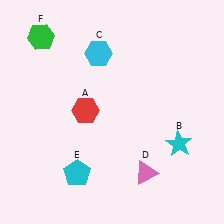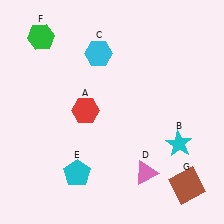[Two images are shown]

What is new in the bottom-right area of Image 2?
A brown square (G) was added in the bottom-right area of Image 2.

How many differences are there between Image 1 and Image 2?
There is 1 difference between the two images.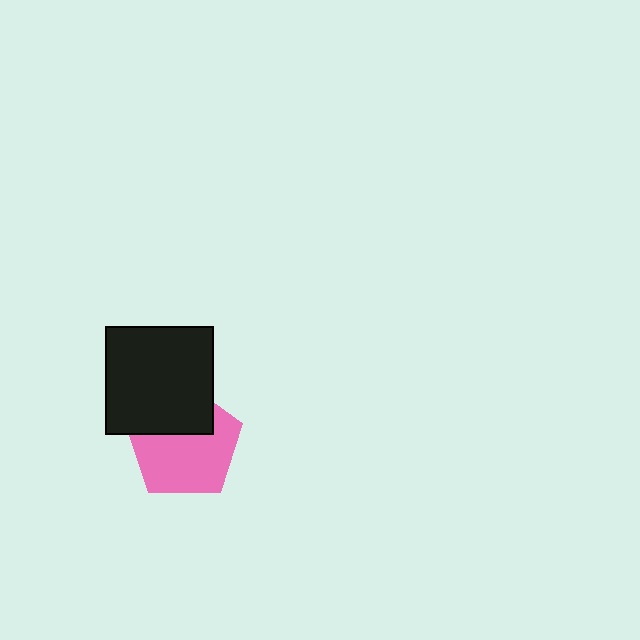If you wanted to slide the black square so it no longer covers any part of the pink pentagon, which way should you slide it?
Slide it up — that is the most direct way to separate the two shapes.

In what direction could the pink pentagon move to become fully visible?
The pink pentagon could move down. That would shift it out from behind the black square entirely.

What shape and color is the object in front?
The object in front is a black square.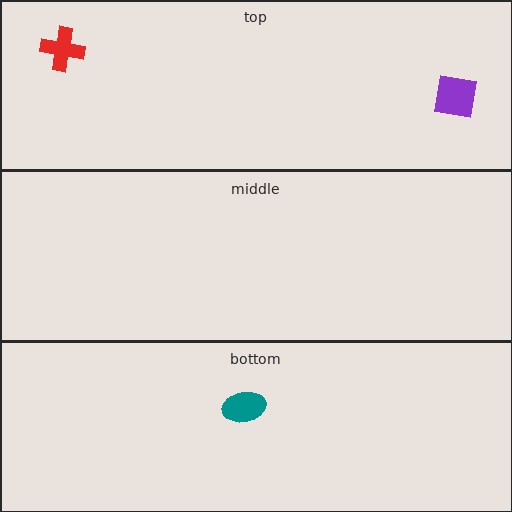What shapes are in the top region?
The purple square, the red cross.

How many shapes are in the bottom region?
1.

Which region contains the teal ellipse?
The bottom region.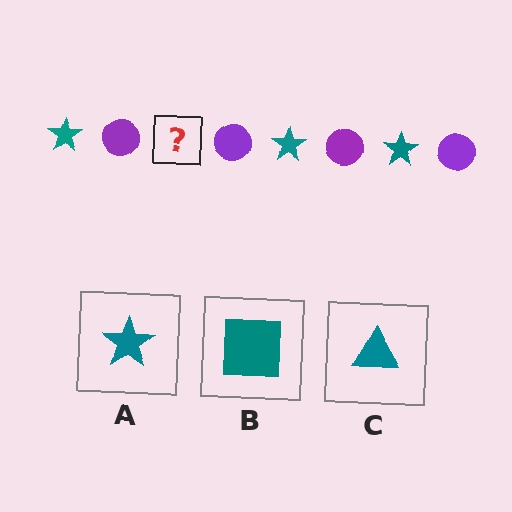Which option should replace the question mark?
Option A.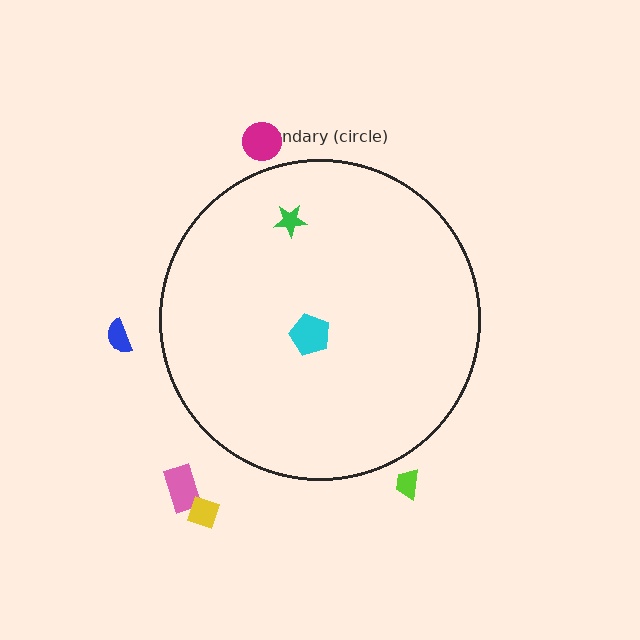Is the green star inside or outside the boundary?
Inside.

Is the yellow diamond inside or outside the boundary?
Outside.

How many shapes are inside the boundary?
2 inside, 5 outside.